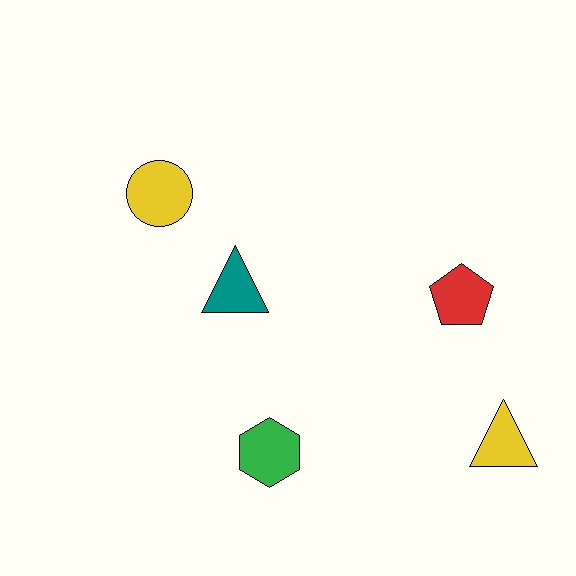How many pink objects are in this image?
There are no pink objects.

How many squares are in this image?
There are no squares.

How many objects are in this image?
There are 5 objects.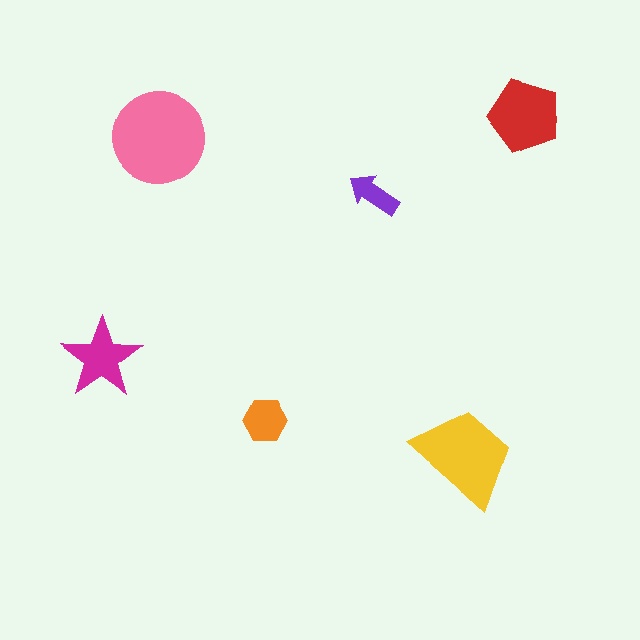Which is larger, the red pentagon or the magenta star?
The red pentagon.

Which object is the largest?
The pink circle.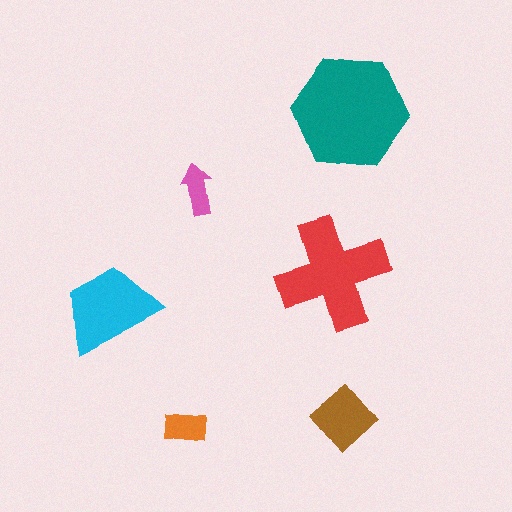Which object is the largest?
The teal hexagon.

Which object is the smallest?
The pink arrow.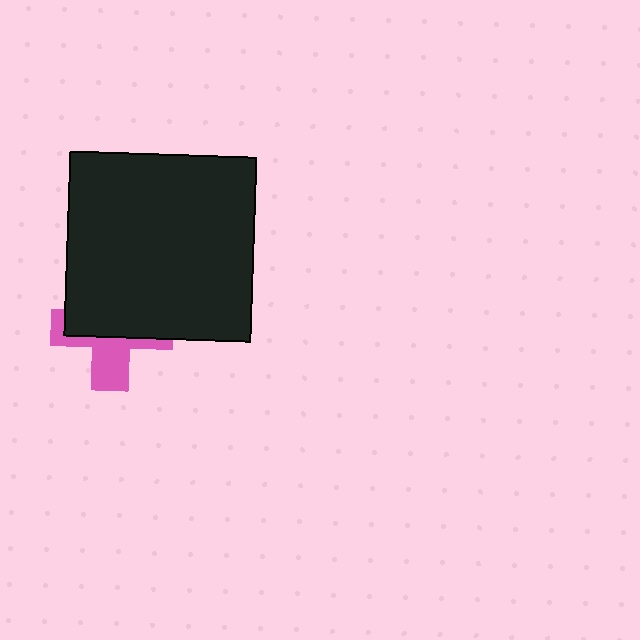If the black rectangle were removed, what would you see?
You would see the complete pink cross.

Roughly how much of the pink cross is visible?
A small part of it is visible (roughly 40%).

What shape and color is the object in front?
The object in front is a black rectangle.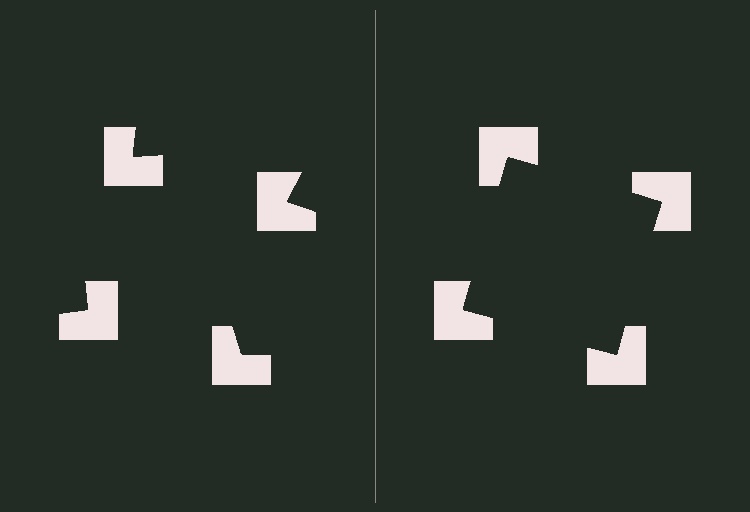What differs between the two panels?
The notched squares are positioned identically on both sides; only the wedge orientations differ. On the right they align to a square; on the left they are misaligned.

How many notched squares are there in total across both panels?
8 — 4 on each side.